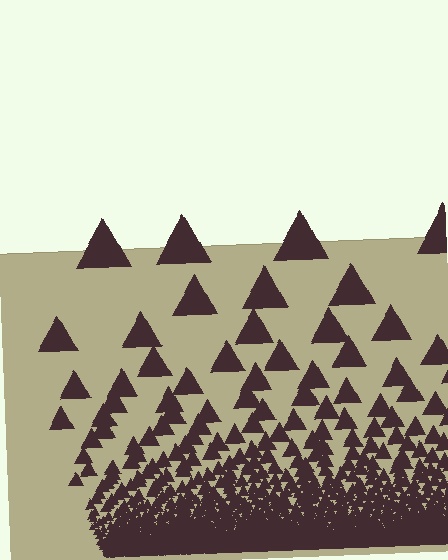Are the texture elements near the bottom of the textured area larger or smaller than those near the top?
Smaller. The gradient is inverted — elements near the bottom are smaller and denser.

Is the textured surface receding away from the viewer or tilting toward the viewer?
The surface appears to tilt toward the viewer. Texture elements get larger and sparser toward the top.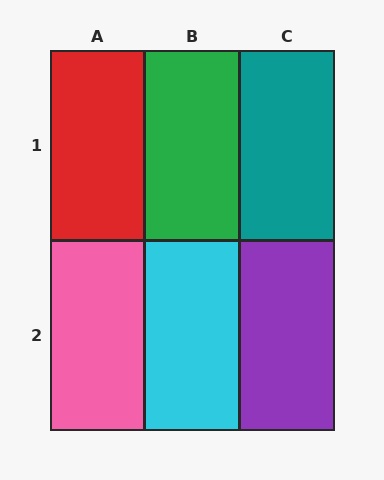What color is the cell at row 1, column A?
Red.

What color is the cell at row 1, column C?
Teal.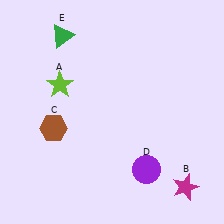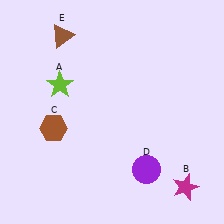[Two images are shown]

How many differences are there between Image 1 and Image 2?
There is 1 difference between the two images.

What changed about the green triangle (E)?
In Image 1, E is green. In Image 2, it changed to brown.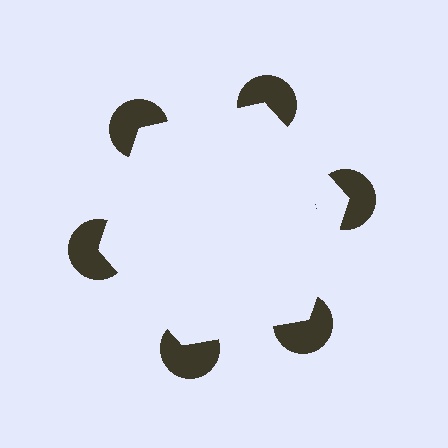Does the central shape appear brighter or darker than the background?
It typically appears slightly brighter than the background, even though no actual brightness change is drawn.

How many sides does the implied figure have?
6 sides.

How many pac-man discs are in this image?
There are 6 — one at each vertex of the illusory hexagon.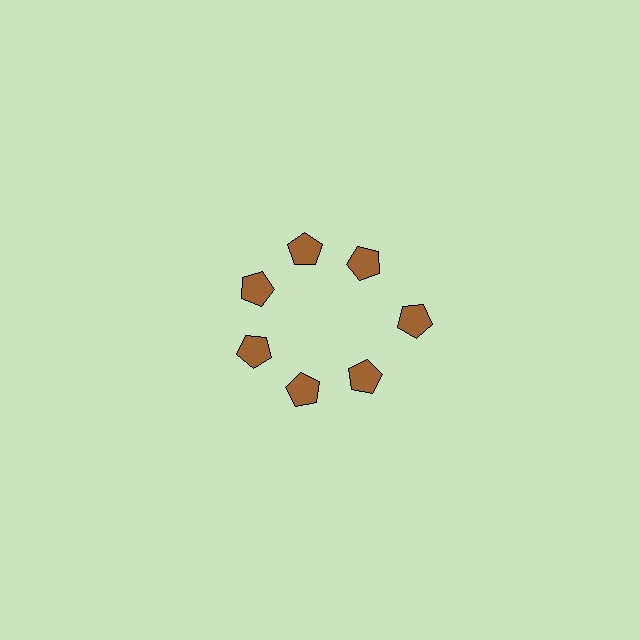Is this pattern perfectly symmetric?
No. The 7 brown pentagons are arranged in a ring, but one element near the 3 o'clock position is pushed outward from the center, breaking the 7-fold rotational symmetry.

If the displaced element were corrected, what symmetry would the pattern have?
It would have 7-fold rotational symmetry — the pattern would map onto itself every 51 degrees.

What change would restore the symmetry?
The symmetry would be restored by moving it inward, back onto the ring so that all 7 pentagons sit at equal angles and equal distance from the center.